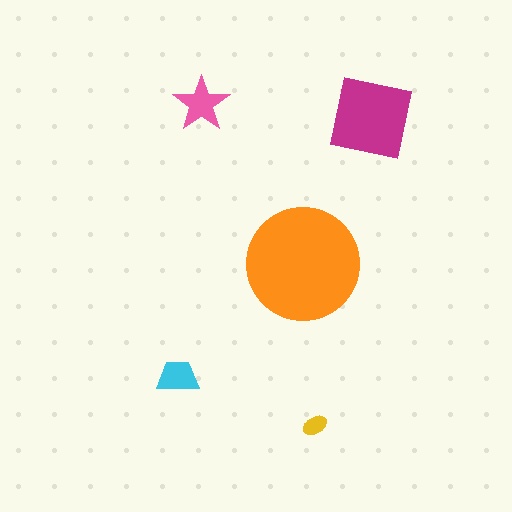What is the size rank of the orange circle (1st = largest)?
1st.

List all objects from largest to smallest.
The orange circle, the magenta square, the pink star, the cyan trapezoid, the yellow ellipse.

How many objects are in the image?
There are 5 objects in the image.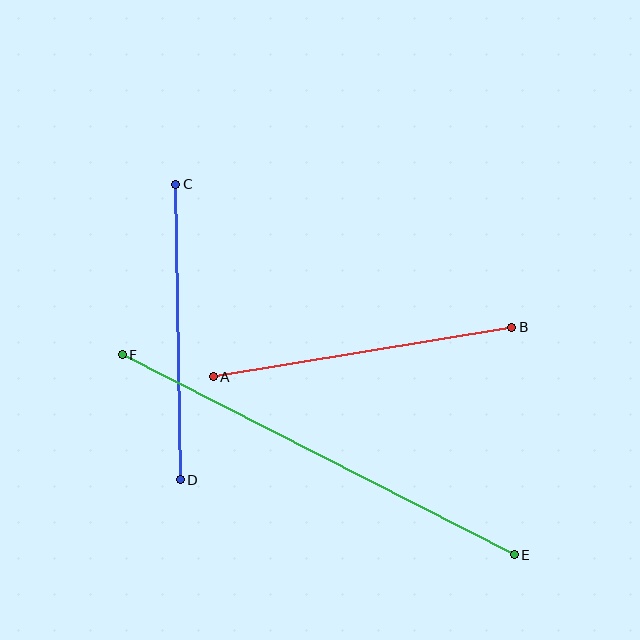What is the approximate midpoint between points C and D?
The midpoint is at approximately (178, 332) pixels.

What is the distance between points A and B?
The distance is approximately 303 pixels.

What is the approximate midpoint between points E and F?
The midpoint is at approximately (318, 455) pixels.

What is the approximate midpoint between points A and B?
The midpoint is at approximately (363, 352) pixels.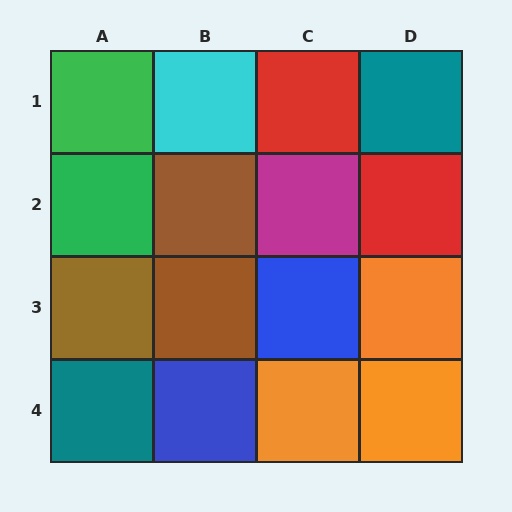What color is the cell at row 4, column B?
Blue.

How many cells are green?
2 cells are green.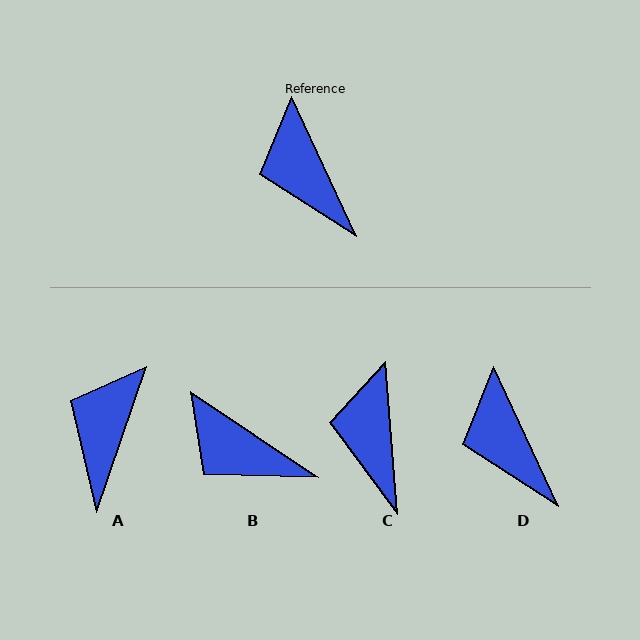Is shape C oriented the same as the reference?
No, it is off by about 20 degrees.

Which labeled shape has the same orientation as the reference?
D.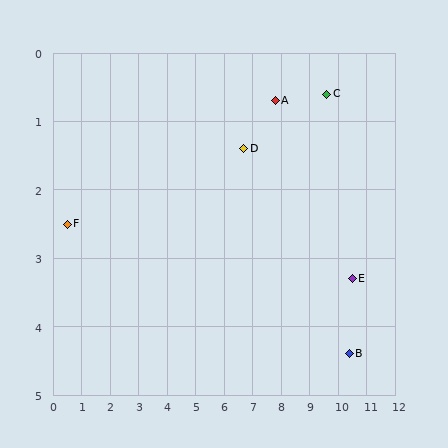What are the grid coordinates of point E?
Point E is at approximately (10.5, 3.3).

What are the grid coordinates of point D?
Point D is at approximately (6.7, 1.4).